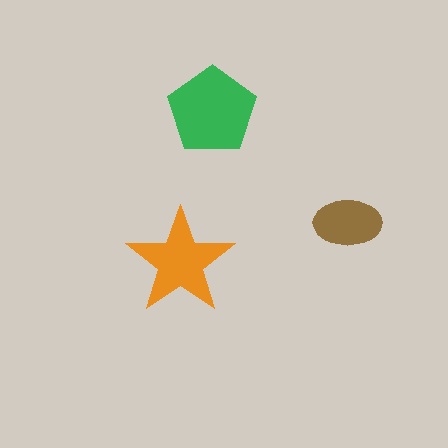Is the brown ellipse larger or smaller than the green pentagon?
Smaller.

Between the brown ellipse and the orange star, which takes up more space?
The orange star.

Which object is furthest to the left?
The orange star is leftmost.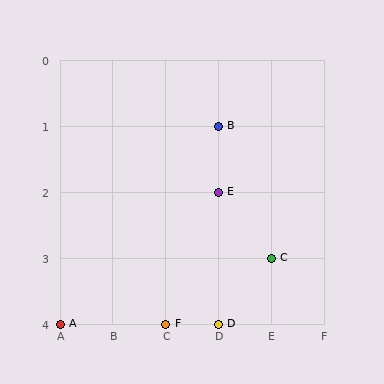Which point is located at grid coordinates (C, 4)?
Point F is at (C, 4).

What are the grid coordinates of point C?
Point C is at grid coordinates (E, 3).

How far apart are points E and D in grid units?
Points E and D are 2 rows apart.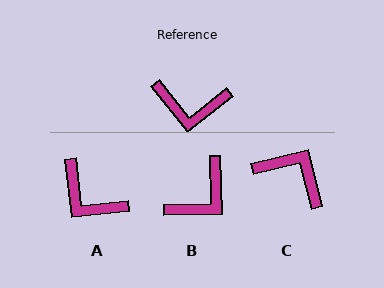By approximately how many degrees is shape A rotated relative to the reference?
Approximately 33 degrees clockwise.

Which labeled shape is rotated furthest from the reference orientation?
C, about 156 degrees away.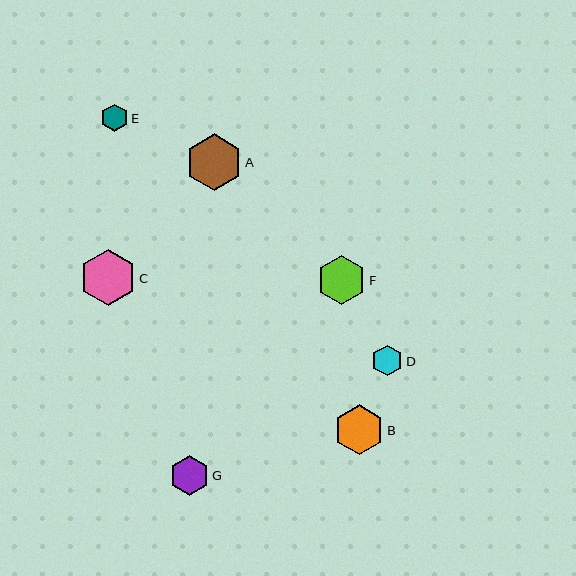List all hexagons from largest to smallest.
From largest to smallest: A, C, B, F, G, D, E.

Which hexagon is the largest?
Hexagon A is the largest with a size of approximately 56 pixels.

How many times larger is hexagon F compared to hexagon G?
Hexagon F is approximately 1.2 times the size of hexagon G.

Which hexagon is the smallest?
Hexagon E is the smallest with a size of approximately 28 pixels.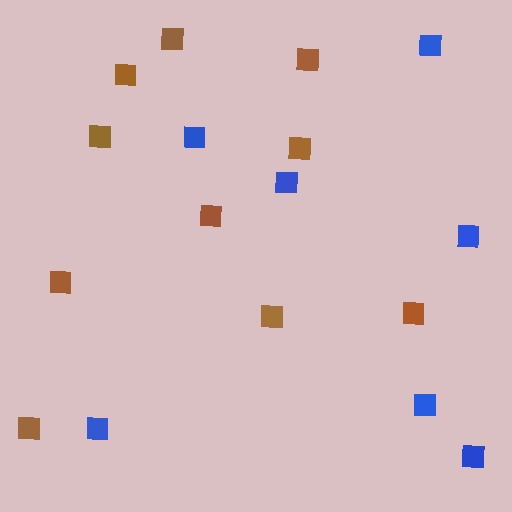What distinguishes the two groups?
There are 2 groups: one group of blue squares (7) and one group of brown squares (10).